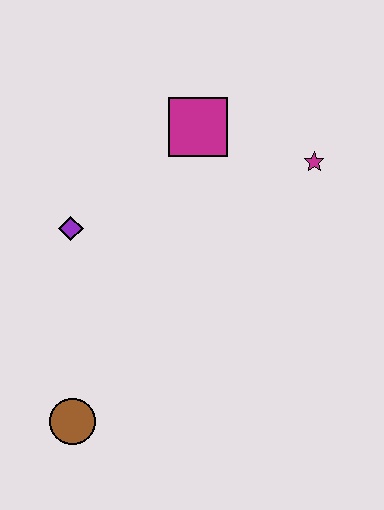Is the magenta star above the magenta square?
No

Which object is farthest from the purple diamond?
The magenta star is farthest from the purple diamond.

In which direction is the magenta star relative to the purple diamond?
The magenta star is to the right of the purple diamond.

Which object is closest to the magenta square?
The magenta star is closest to the magenta square.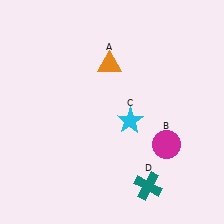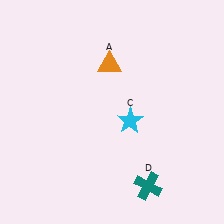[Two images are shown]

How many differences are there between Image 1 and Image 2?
There is 1 difference between the two images.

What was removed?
The magenta circle (B) was removed in Image 2.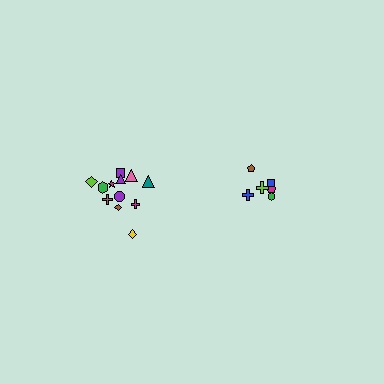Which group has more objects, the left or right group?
The left group.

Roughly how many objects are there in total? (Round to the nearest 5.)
Roughly 20 objects in total.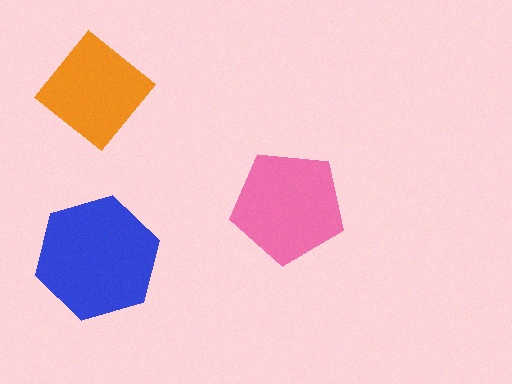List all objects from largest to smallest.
The blue hexagon, the pink pentagon, the orange diamond.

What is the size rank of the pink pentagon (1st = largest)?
2nd.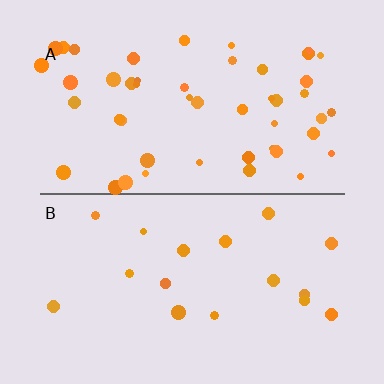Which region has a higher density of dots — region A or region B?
A (the top).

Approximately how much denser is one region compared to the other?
Approximately 2.9× — region A over region B.